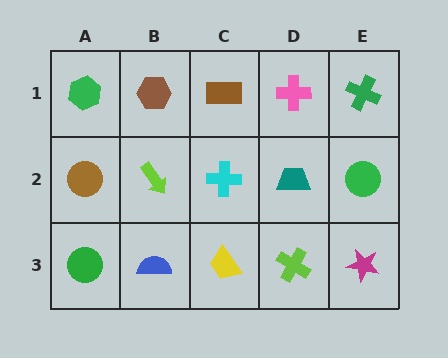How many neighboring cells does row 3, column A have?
2.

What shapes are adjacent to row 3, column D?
A teal trapezoid (row 2, column D), a yellow trapezoid (row 3, column C), a magenta star (row 3, column E).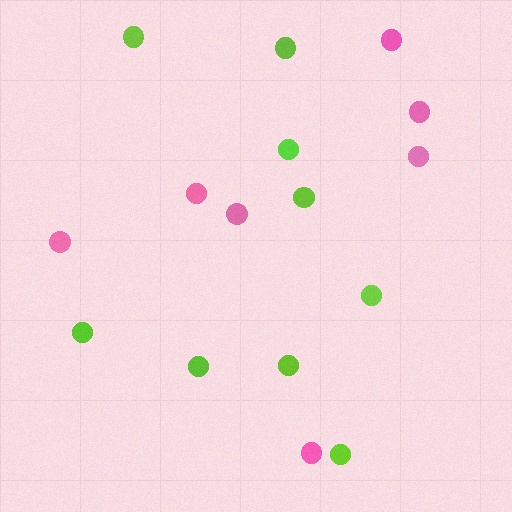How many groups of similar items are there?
There are 2 groups: one group of lime circles (9) and one group of pink circles (7).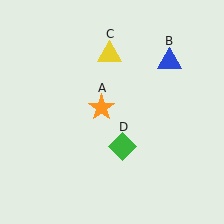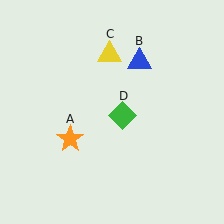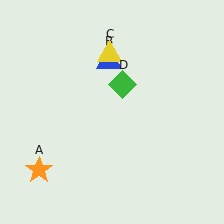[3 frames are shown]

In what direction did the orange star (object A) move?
The orange star (object A) moved down and to the left.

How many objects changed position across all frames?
3 objects changed position: orange star (object A), blue triangle (object B), green diamond (object D).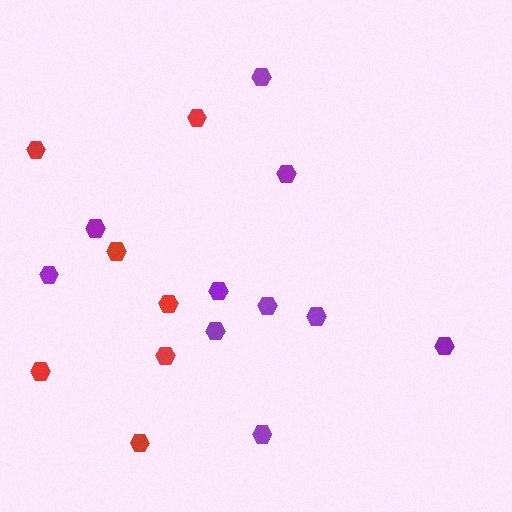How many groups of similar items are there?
There are 2 groups: one group of red hexagons (7) and one group of purple hexagons (10).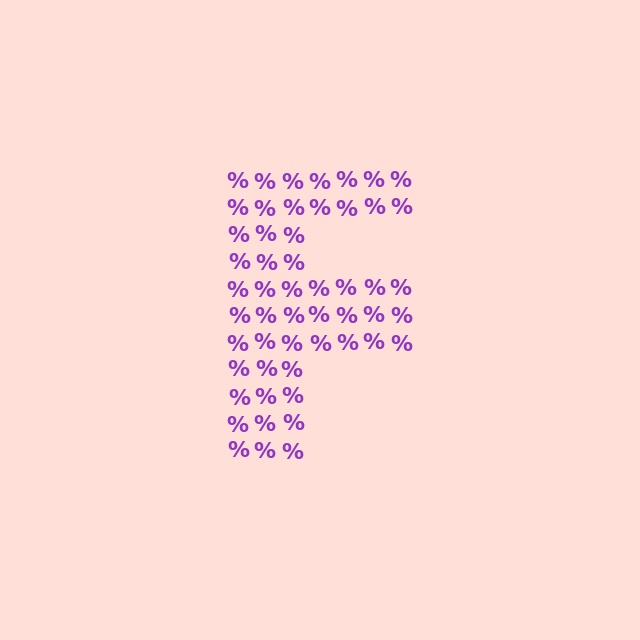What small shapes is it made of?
It is made of small percent signs.